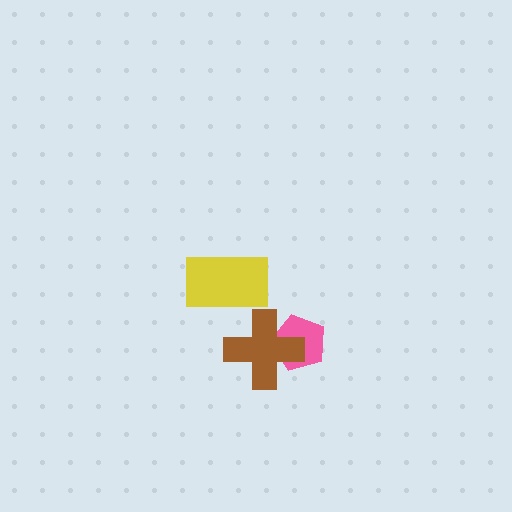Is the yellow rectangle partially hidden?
No, no other shape covers it.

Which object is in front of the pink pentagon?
The brown cross is in front of the pink pentagon.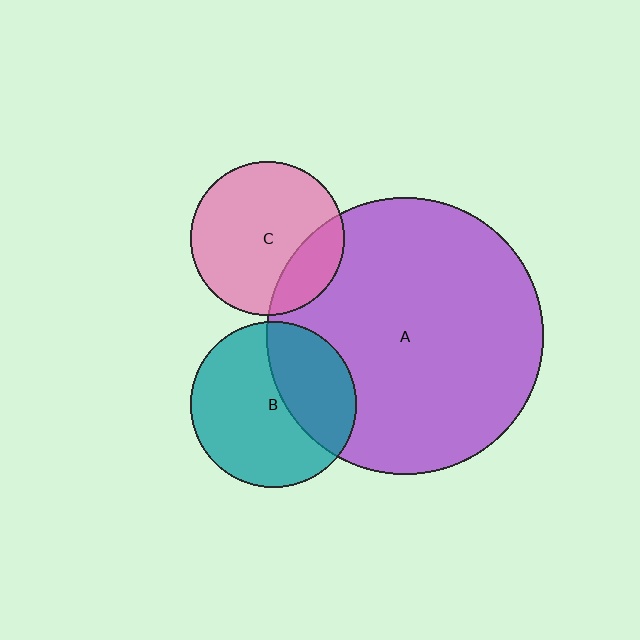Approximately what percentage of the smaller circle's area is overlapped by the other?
Approximately 35%.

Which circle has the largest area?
Circle A (purple).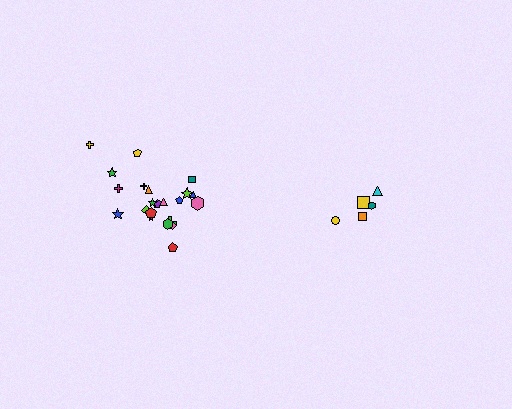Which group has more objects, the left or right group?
The left group.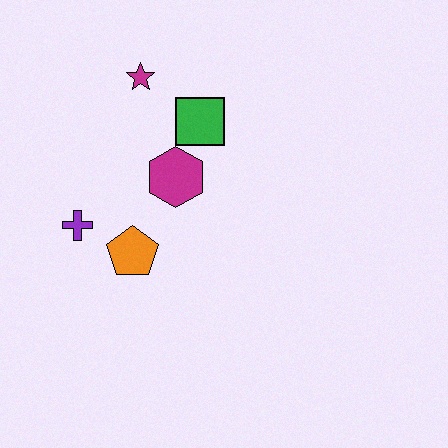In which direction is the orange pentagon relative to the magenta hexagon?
The orange pentagon is below the magenta hexagon.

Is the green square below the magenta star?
Yes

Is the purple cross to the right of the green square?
No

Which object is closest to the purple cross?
The orange pentagon is closest to the purple cross.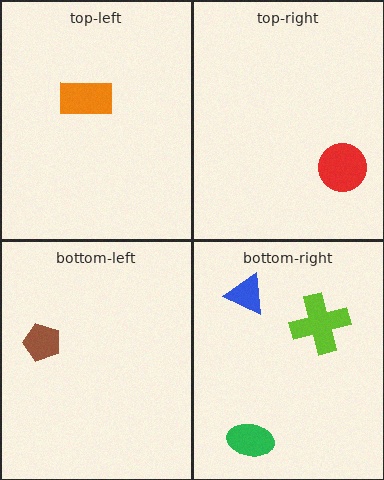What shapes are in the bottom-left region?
The brown pentagon.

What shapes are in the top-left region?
The orange rectangle.